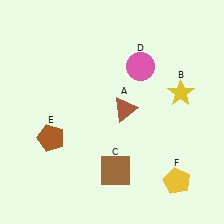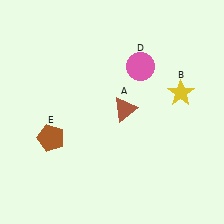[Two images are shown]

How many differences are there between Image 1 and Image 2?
There are 2 differences between the two images.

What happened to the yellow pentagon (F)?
The yellow pentagon (F) was removed in Image 2. It was in the bottom-right area of Image 1.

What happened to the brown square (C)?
The brown square (C) was removed in Image 2. It was in the bottom-right area of Image 1.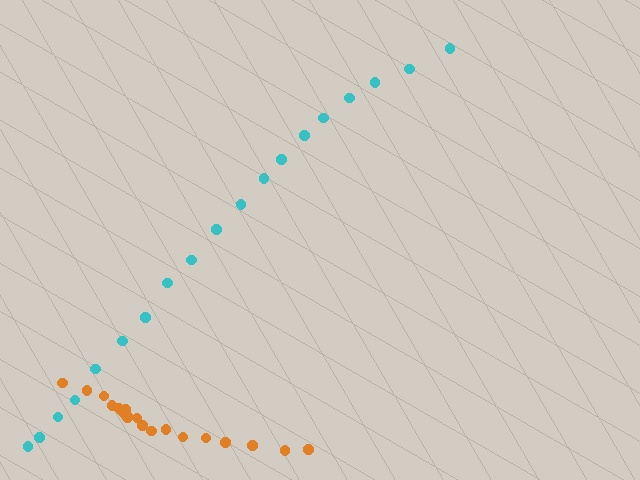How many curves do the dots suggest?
There are 2 distinct paths.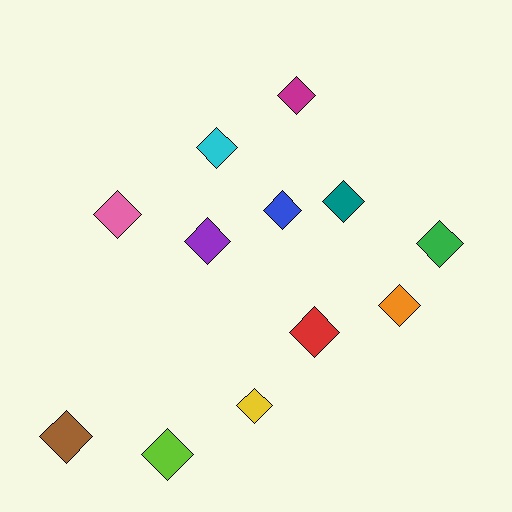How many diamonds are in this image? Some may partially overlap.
There are 12 diamonds.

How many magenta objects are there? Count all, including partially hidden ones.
There is 1 magenta object.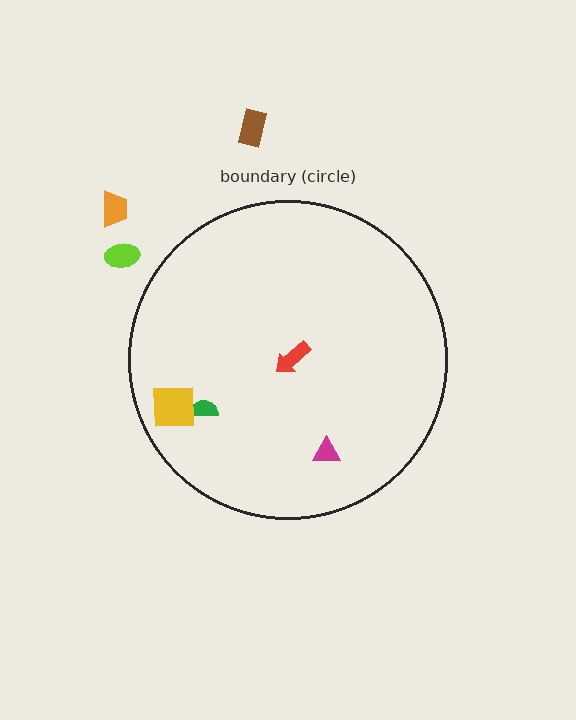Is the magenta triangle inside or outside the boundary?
Inside.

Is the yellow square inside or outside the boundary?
Inside.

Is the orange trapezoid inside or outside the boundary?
Outside.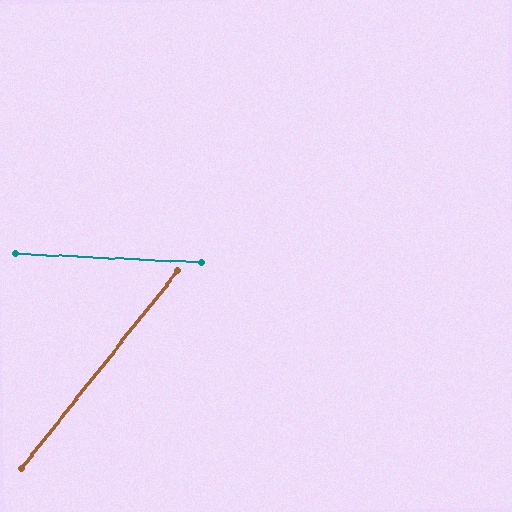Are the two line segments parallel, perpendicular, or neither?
Neither parallel nor perpendicular — they differ by about 54°.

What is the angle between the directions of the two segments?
Approximately 54 degrees.